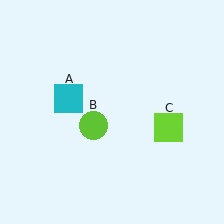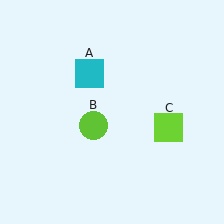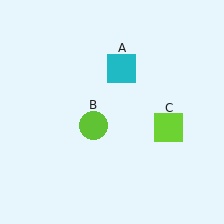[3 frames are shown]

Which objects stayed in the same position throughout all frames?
Lime circle (object B) and lime square (object C) remained stationary.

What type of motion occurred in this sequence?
The cyan square (object A) rotated clockwise around the center of the scene.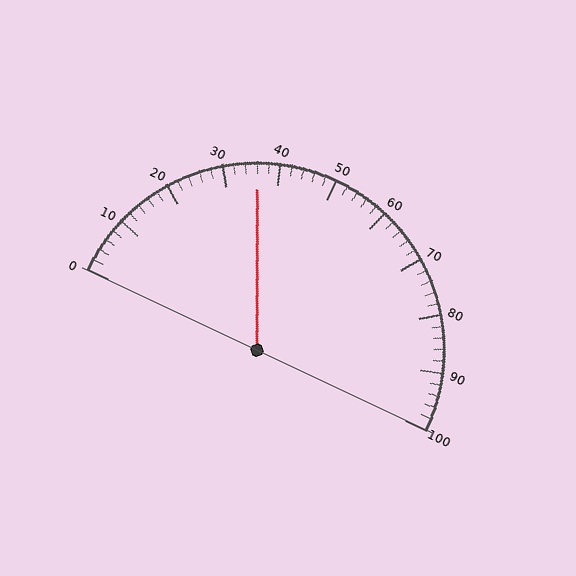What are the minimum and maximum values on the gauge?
The gauge ranges from 0 to 100.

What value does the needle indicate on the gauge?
The needle indicates approximately 36.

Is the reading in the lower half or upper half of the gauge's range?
The reading is in the lower half of the range (0 to 100).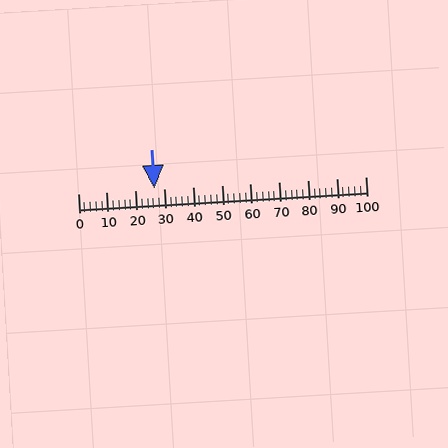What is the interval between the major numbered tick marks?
The major tick marks are spaced 10 units apart.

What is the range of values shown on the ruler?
The ruler shows values from 0 to 100.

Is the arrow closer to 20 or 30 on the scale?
The arrow is closer to 30.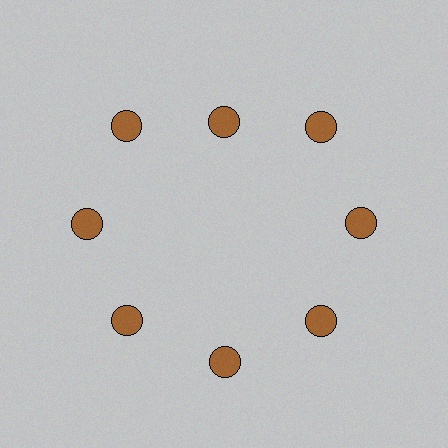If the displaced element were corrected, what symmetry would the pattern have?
It would have 8-fold rotational symmetry — the pattern would map onto itself every 45 degrees.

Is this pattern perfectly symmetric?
No. The 8 brown circles are arranged in a ring, but one element near the 12 o'clock position is pulled inward toward the center, breaking the 8-fold rotational symmetry.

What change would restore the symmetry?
The symmetry would be restored by moving it outward, back onto the ring so that all 8 circles sit at equal angles and equal distance from the center.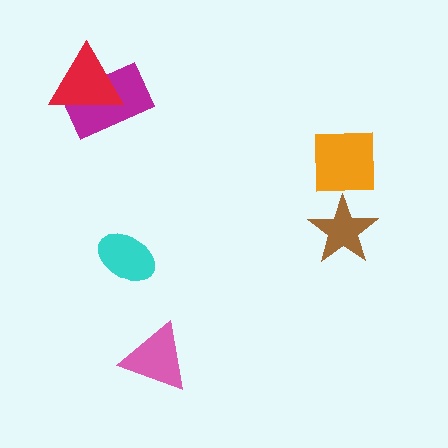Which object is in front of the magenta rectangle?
The red triangle is in front of the magenta rectangle.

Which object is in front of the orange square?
The brown star is in front of the orange square.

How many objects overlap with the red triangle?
1 object overlaps with the red triangle.